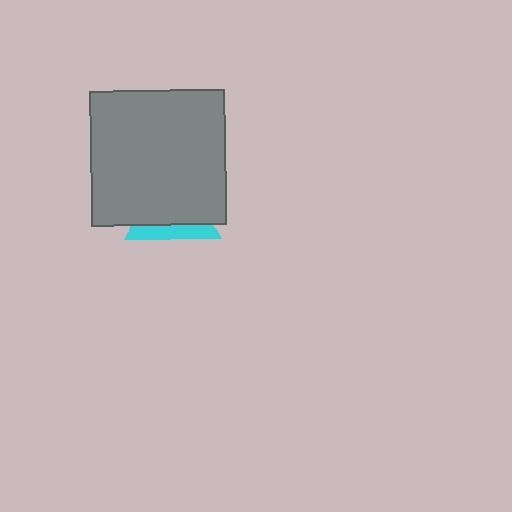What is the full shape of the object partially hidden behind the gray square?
The partially hidden object is a cyan triangle.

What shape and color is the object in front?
The object in front is a gray square.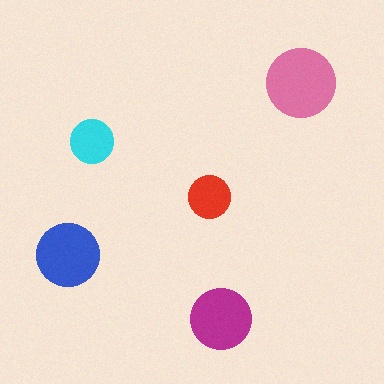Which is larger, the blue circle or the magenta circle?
The blue one.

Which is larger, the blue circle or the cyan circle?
The blue one.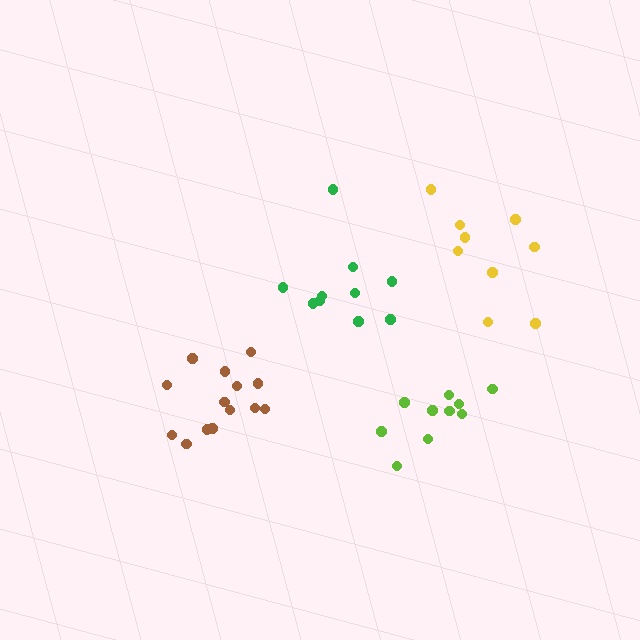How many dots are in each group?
Group 1: 10 dots, Group 2: 9 dots, Group 3: 14 dots, Group 4: 10 dots (43 total).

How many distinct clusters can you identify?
There are 4 distinct clusters.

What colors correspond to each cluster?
The clusters are colored: lime, yellow, brown, green.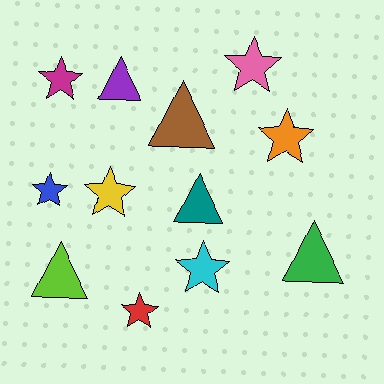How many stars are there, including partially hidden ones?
There are 7 stars.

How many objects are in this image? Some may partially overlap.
There are 12 objects.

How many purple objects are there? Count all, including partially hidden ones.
There is 1 purple object.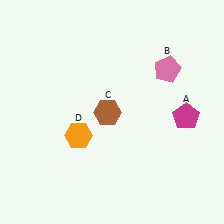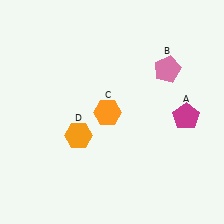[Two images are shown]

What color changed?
The hexagon (C) changed from brown in Image 1 to orange in Image 2.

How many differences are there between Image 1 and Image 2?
There is 1 difference between the two images.